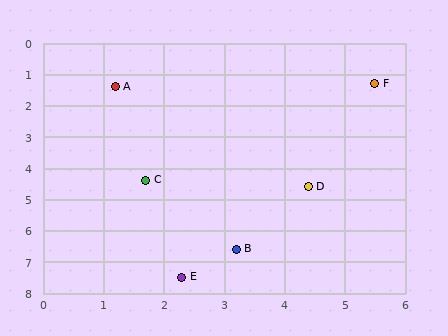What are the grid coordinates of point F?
Point F is at approximately (5.5, 1.3).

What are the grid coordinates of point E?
Point E is at approximately (2.3, 7.5).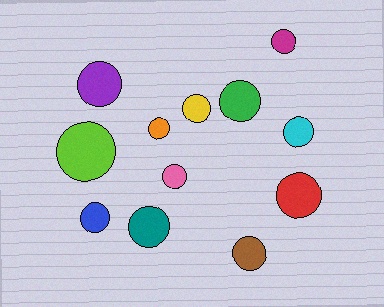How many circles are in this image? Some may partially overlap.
There are 12 circles.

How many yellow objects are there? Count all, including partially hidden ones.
There is 1 yellow object.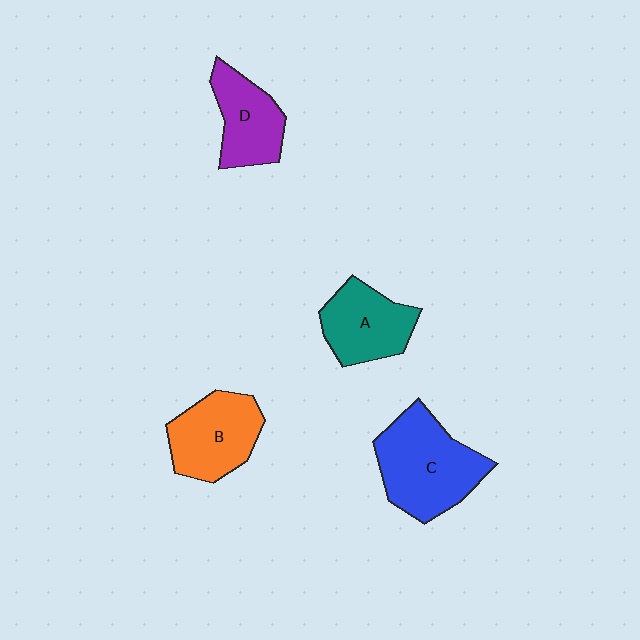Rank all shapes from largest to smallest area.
From largest to smallest: C (blue), B (orange), A (teal), D (purple).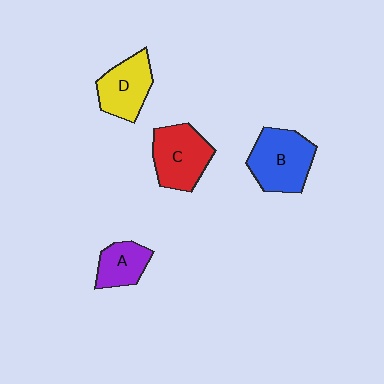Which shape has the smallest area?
Shape A (purple).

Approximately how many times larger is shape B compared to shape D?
Approximately 1.3 times.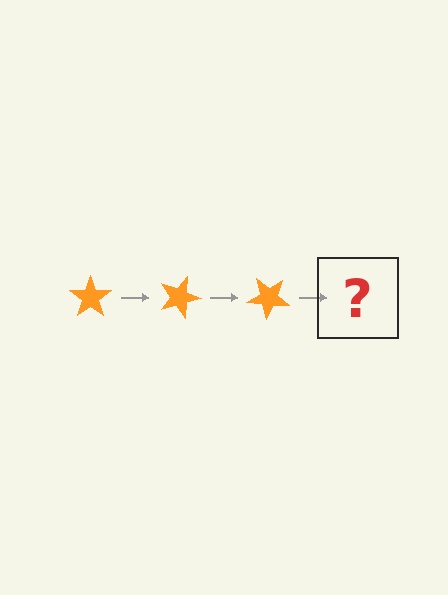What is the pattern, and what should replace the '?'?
The pattern is that the star rotates 20 degrees each step. The '?' should be an orange star rotated 60 degrees.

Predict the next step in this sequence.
The next step is an orange star rotated 60 degrees.